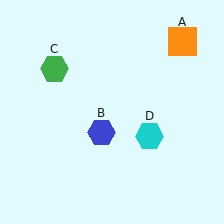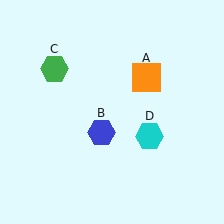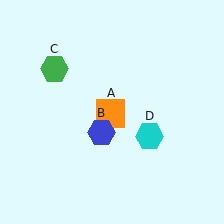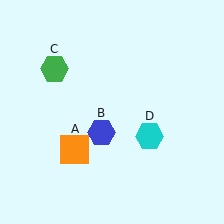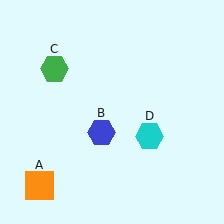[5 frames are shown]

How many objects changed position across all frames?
1 object changed position: orange square (object A).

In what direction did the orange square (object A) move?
The orange square (object A) moved down and to the left.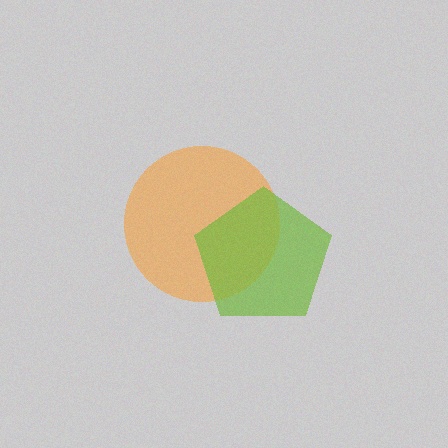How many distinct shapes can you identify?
There are 2 distinct shapes: an orange circle, a lime pentagon.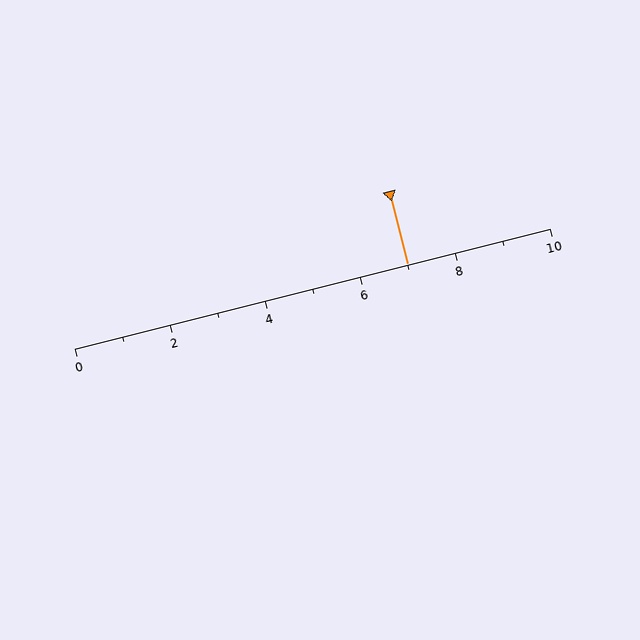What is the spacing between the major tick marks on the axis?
The major ticks are spaced 2 apart.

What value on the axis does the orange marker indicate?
The marker indicates approximately 7.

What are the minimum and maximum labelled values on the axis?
The axis runs from 0 to 10.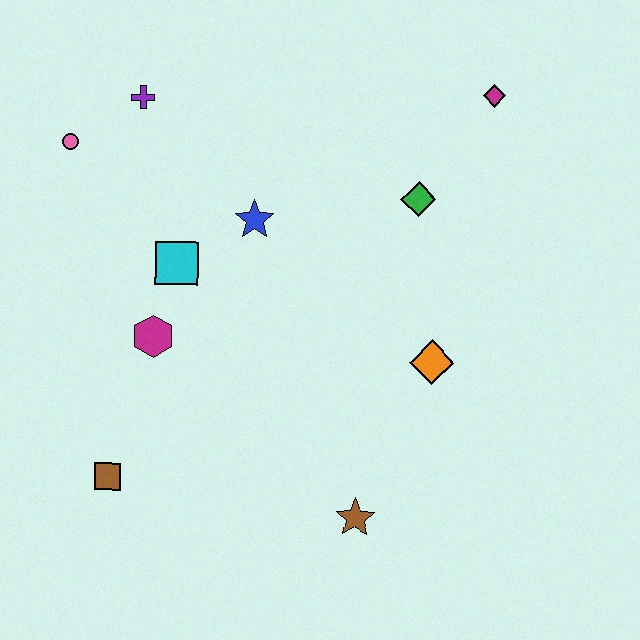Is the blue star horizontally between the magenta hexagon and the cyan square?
No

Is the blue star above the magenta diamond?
No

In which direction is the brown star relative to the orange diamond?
The brown star is below the orange diamond.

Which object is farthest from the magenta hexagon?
The magenta diamond is farthest from the magenta hexagon.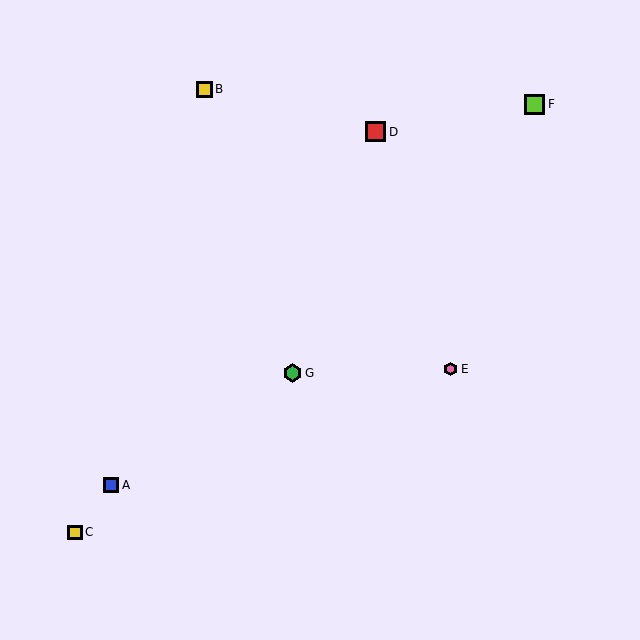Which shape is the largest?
The lime square (labeled F) is the largest.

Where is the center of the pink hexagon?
The center of the pink hexagon is at (451, 369).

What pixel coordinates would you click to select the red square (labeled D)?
Click at (376, 132) to select the red square D.